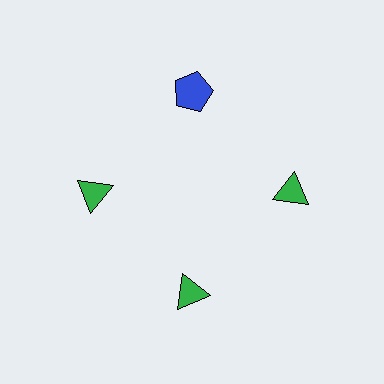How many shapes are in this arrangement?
There are 4 shapes arranged in a ring pattern.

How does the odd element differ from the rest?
It differs in both color (blue instead of green) and shape (pentagon instead of triangle).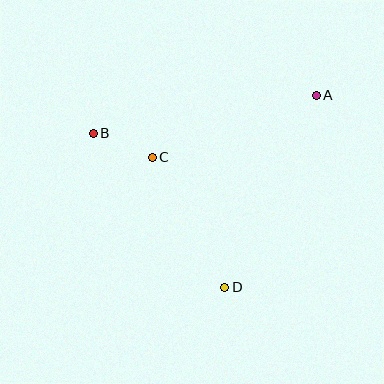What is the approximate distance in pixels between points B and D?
The distance between B and D is approximately 203 pixels.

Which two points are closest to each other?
Points B and C are closest to each other.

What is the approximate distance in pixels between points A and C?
The distance between A and C is approximately 175 pixels.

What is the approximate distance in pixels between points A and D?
The distance between A and D is approximately 213 pixels.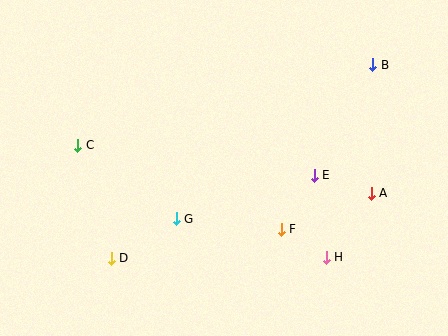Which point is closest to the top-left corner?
Point C is closest to the top-left corner.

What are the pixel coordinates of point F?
Point F is at (281, 229).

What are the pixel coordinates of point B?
Point B is at (373, 65).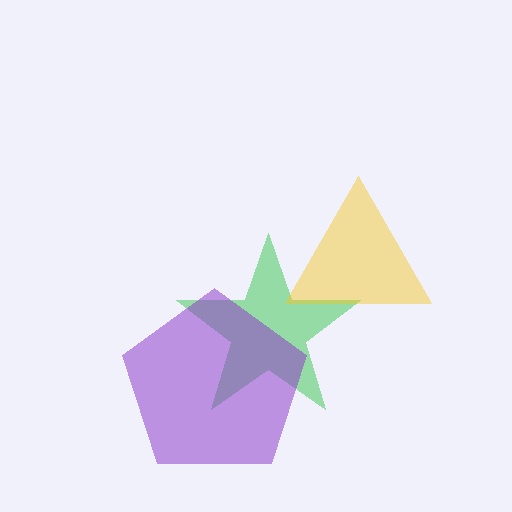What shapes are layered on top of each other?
The layered shapes are: a green star, a yellow triangle, a purple pentagon.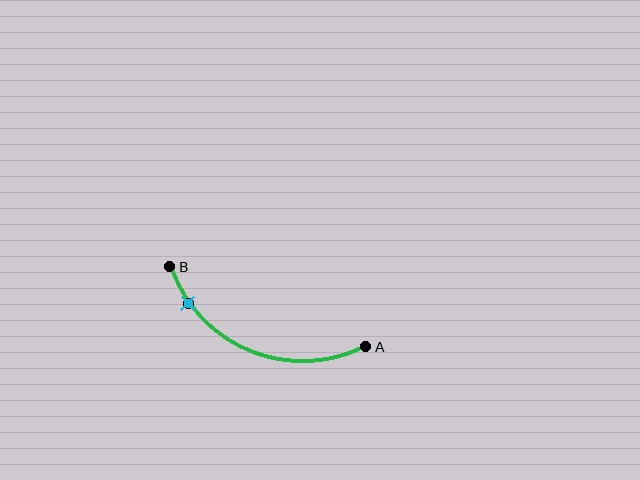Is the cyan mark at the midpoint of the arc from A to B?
No. The cyan mark lies on the arc but is closer to endpoint B. The arc midpoint would be at the point on the curve equidistant along the arc from both A and B.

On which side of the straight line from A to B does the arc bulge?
The arc bulges below the straight line connecting A and B.